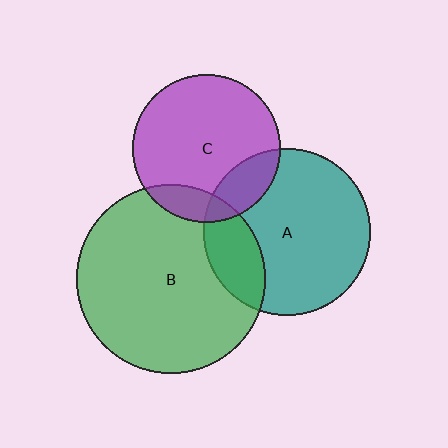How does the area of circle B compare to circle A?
Approximately 1.3 times.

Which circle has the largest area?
Circle B (green).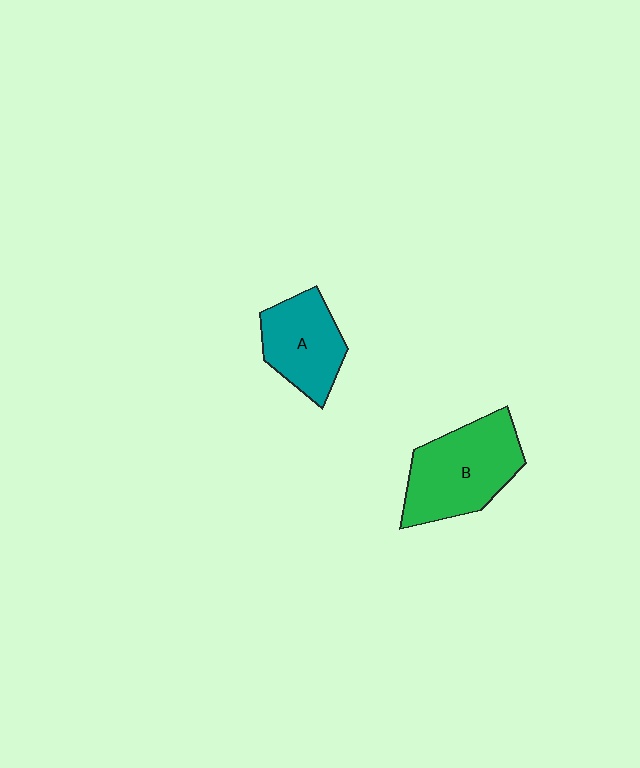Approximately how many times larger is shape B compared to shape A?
Approximately 1.4 times.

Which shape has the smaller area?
Shape A (teal).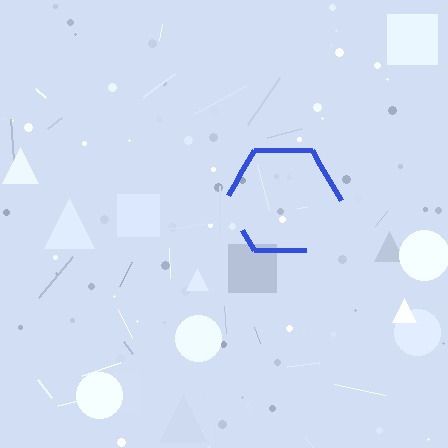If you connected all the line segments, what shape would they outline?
They would outline a hexagon.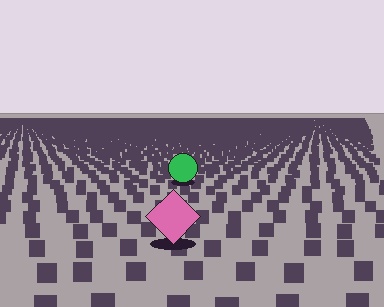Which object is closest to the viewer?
The pink diamond is closest. The texture marks near it are larger and more spread out.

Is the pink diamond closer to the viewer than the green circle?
Yes. The pink diamond is closer — you can tell from the texture gradient: the ground texture is coarser near it.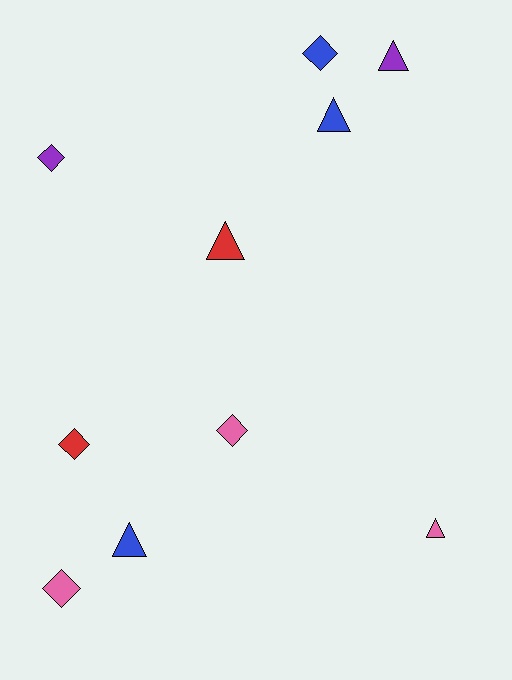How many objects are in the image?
There are 10 objects.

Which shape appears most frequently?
Triangle, with 5 objects.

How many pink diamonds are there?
There are 2 pink diamonds.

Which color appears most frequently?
Blue, with 3 objects.